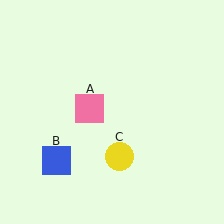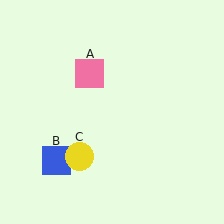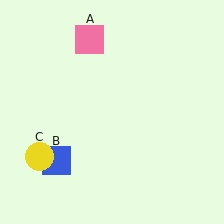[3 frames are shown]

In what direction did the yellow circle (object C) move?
The yellow circle (object C) moved left.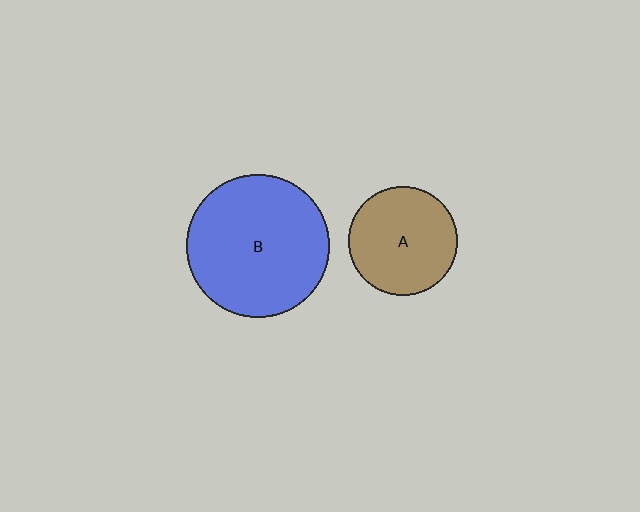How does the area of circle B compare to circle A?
Approximately 1.7 times.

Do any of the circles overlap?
No, none of the circles overlap.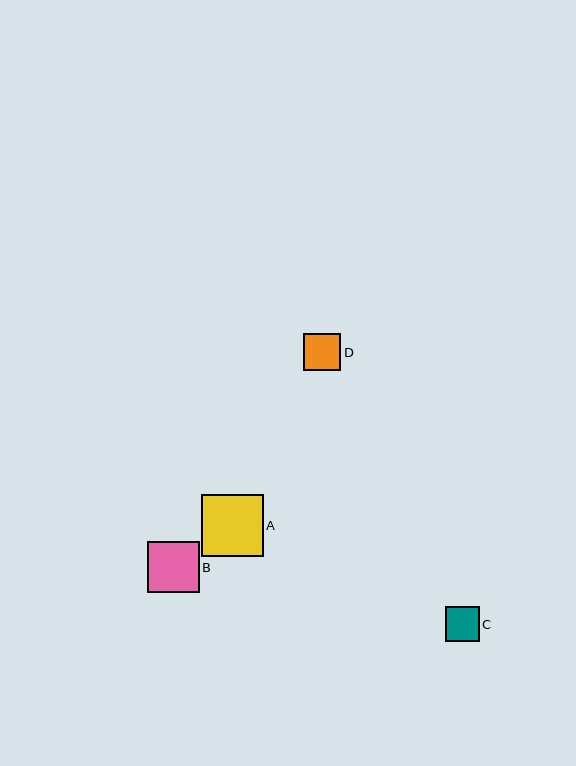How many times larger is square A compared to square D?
Square A is approximately 1.7 times the size of square D.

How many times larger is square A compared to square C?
Square A is approximately 1.8 times the size of square C.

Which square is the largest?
Square A is the largest with a size of approximately 62 pixels.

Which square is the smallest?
Square C is the smallest with a size of approximately 34 pixels.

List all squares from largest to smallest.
From largest to smallest: A, B, D, C.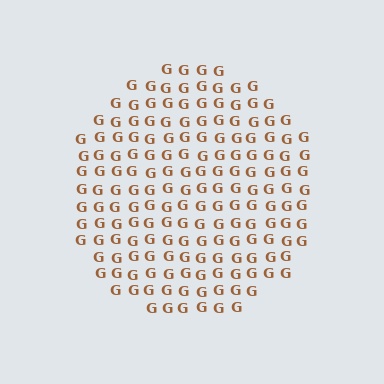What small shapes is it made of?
It is made of small letter G's.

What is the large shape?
The large shape is a circle.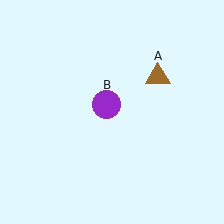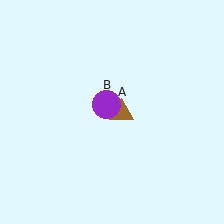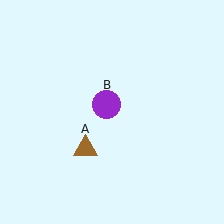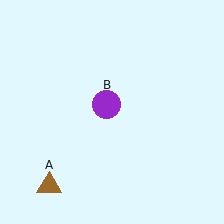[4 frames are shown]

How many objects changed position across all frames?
1 object changed position: brown triangle (object A).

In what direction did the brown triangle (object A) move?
The brown triangle (object A) moved down and to the left.